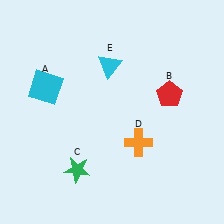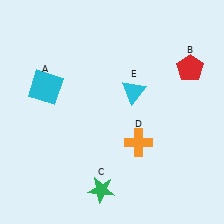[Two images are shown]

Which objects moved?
The objects that moved are: the red pentagon (B), the green star (C), the cyan triangle (E).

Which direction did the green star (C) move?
The green star (C) moved right.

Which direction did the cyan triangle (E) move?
The cyan triangle (E) moved down.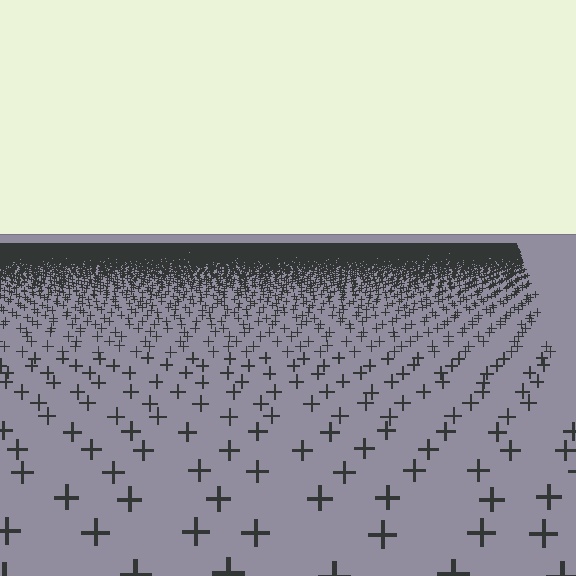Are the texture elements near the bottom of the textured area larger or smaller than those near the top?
Larger. Near the bottom, elements are closer to the viewer and appear at a bigger on-screen size.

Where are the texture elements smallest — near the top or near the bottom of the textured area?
Near the top.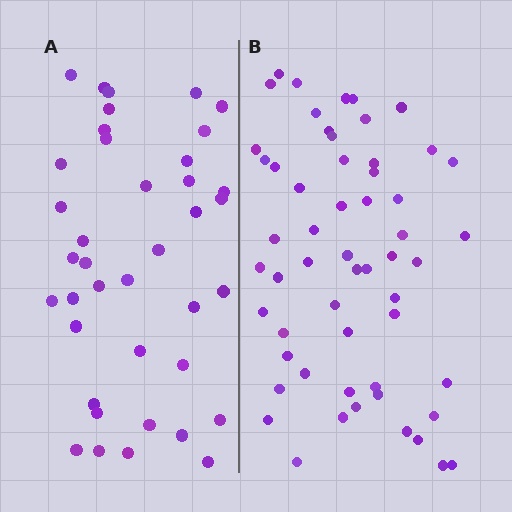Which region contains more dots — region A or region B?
Region B (the right region) has more dots.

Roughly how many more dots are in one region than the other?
Region B has approximately 15 more dots than region A.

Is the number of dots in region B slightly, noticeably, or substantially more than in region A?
Region B has noticeably more, but not dramatically so. The ratio is roughly 1.4 to 1.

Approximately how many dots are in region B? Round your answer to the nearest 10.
About 60 dots. (The exact count is 56, which rounds to 60.)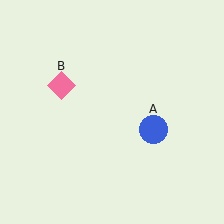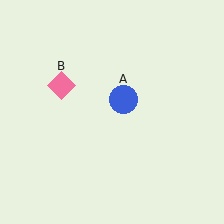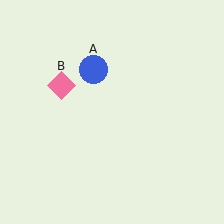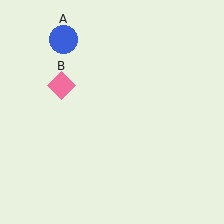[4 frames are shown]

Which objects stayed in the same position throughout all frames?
Pink diamond (object B) remained stationary.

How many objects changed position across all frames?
1 object changed position: blue circle (object A).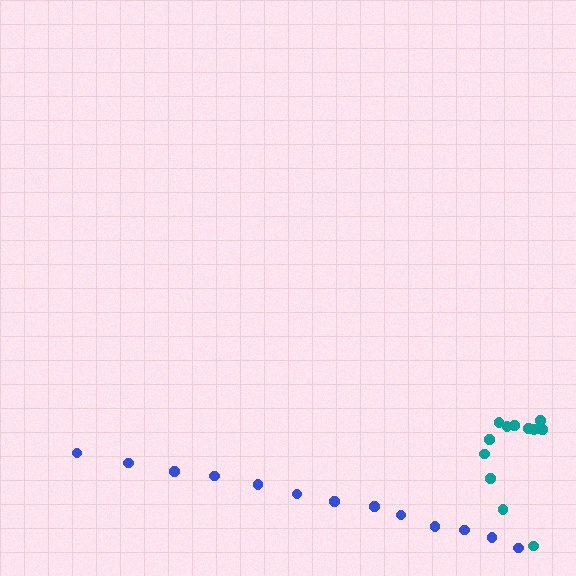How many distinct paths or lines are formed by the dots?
There are 2 distinct paths.